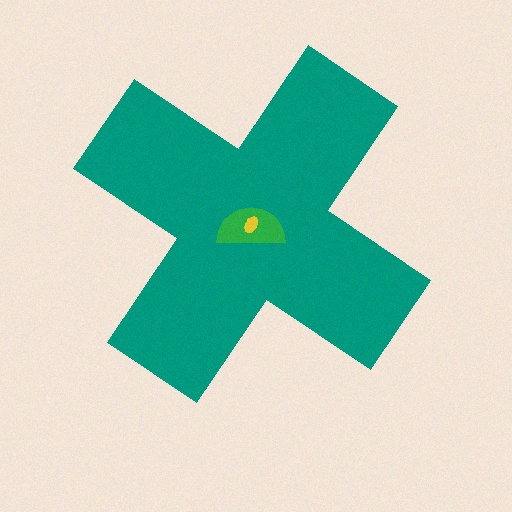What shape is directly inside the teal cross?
The green semicircle.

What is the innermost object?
The yellow ellipse.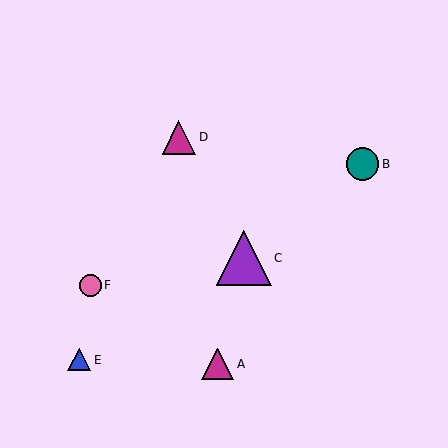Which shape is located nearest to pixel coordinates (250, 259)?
The purple triangle (labeled C) at (244, 258) is nearest to that location.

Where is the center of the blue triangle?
The center of the blue triangle is at (79, 360).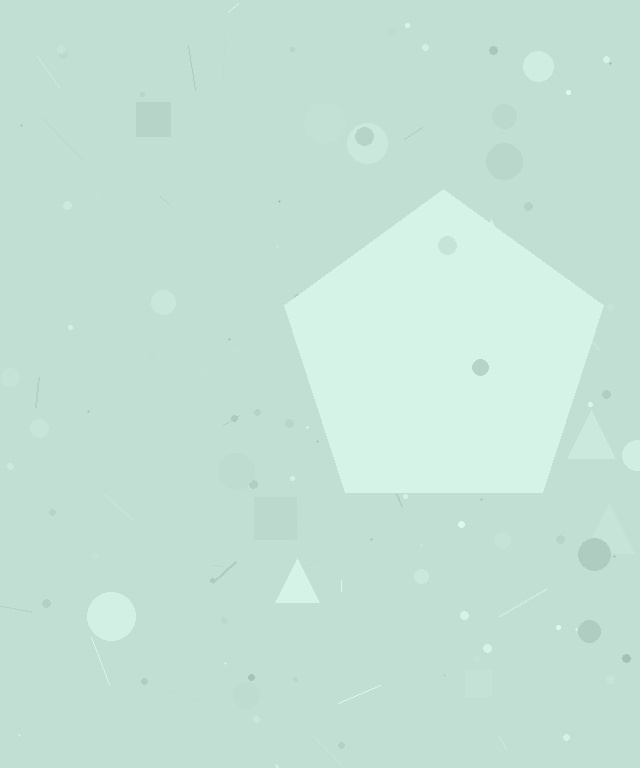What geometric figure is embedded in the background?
A pentagon is embedded in the background.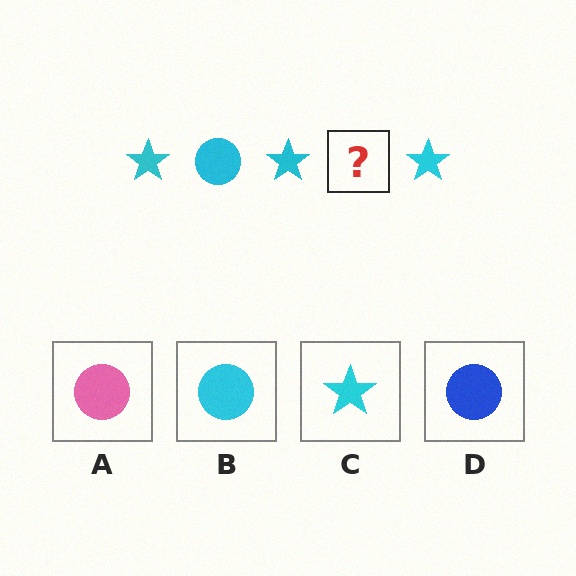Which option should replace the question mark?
Option B.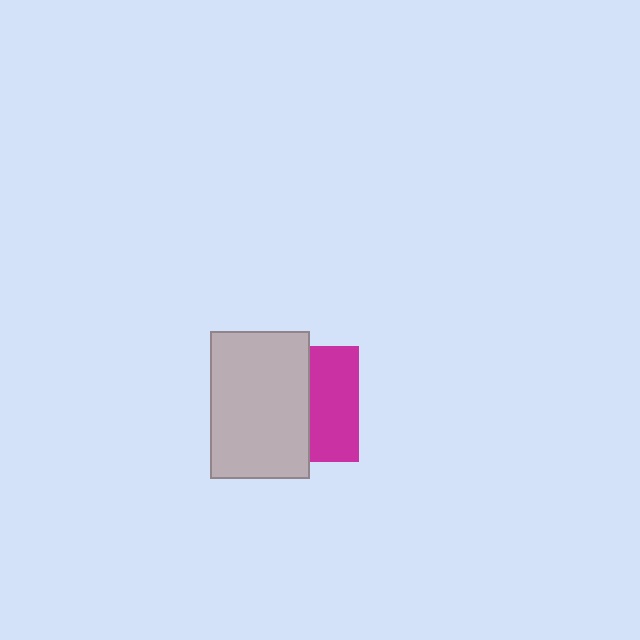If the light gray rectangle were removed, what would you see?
You would see the complete magenta square.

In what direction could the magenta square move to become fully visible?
The magenta square could move right. That would shift it out from behind the light gray rectangle entirely.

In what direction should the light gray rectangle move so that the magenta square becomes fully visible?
The light gray rectangle should move left. That is the shortest direction to clear the overlap and leave the magenta square fully visible.